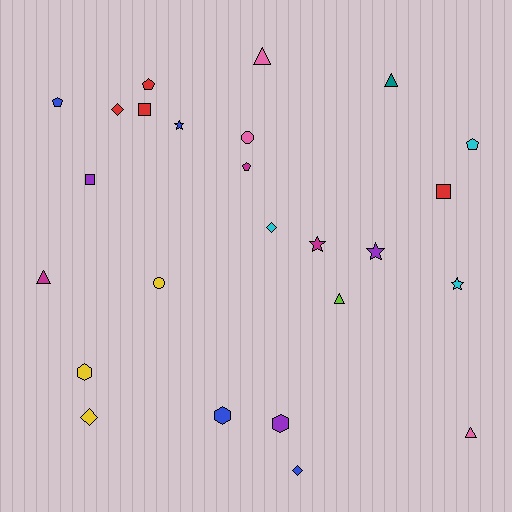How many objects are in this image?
There are 25 objects.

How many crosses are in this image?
There are no crosses.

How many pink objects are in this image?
There are 3 pink objects.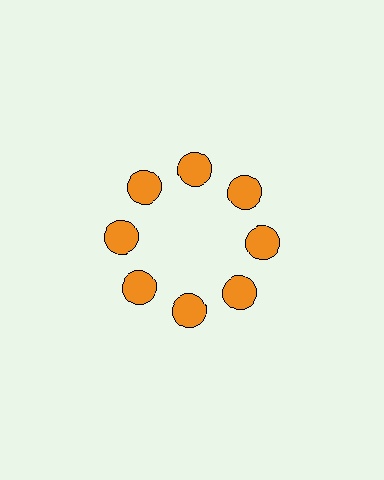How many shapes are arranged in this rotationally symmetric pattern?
There are 8 shapes, arranged in 8 groups of 1.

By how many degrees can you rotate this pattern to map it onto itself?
The pattern maps onto itself every 45 degrees of rotation.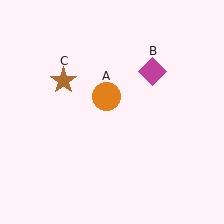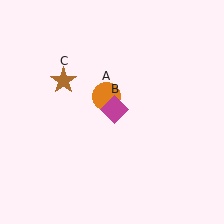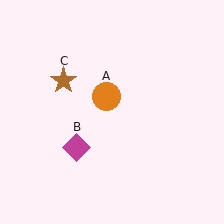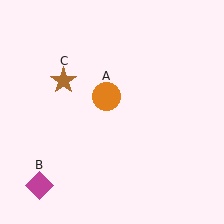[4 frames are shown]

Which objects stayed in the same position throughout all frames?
Orange circle (object A) and brown star (object C) remained stationary.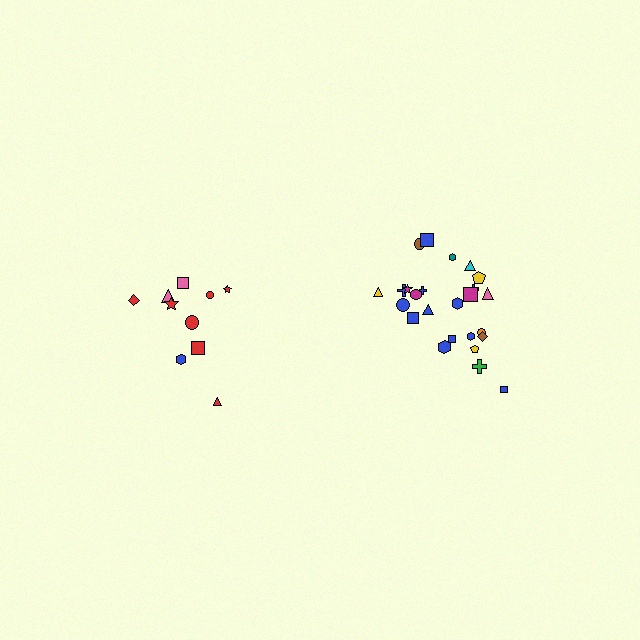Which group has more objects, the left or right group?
The right group.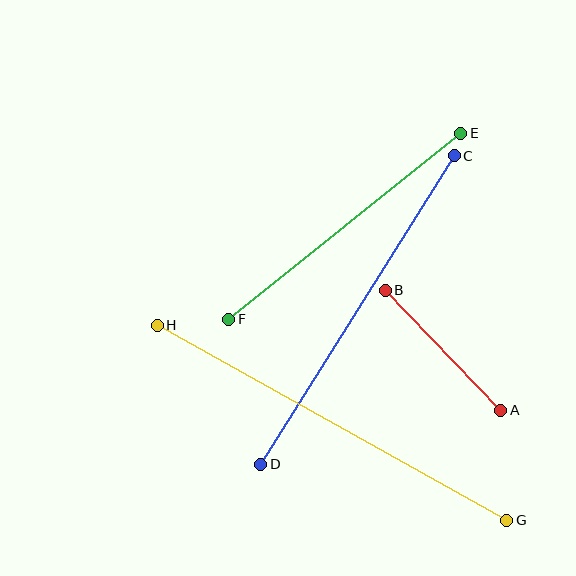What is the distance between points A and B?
The distance is approximately 167 pixels.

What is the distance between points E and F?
The distance is approximately 297 pixels.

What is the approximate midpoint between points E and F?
The midpoint is at approximately (345, 226) pixels.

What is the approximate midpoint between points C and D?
The midpoint is at approximately (357, 310) pixels.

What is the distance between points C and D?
The distance is approximately 364 pixels.